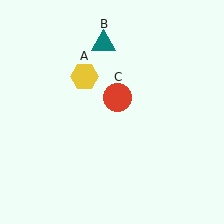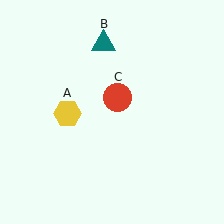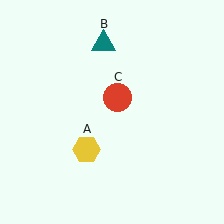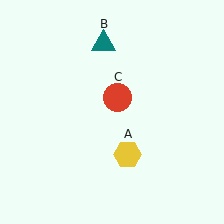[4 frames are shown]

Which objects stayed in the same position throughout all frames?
Teal triangle (object B) and red circle (object C) remained stationary.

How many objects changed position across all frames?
1 object changed position: yellow hexagon (object A).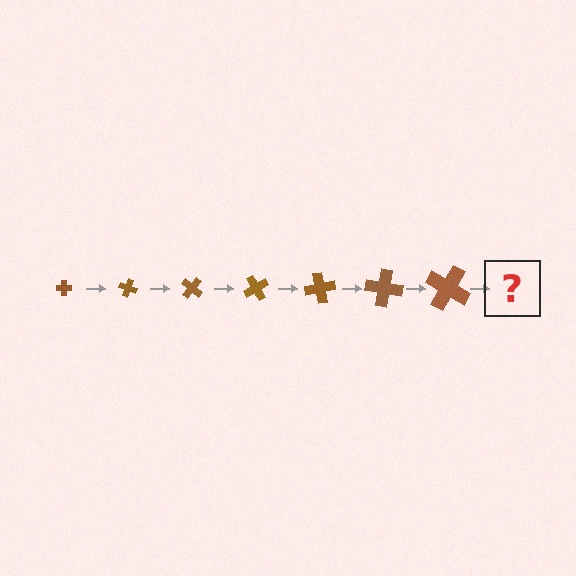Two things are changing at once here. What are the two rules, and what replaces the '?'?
The two rules are that the cross grows larger each step and it rotates 20 degrees each step. The '?' should be a cross, larger than the previous one and rotated 140 degrees from the start.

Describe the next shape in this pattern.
It should be a cross, larger than the previous one and rotated 140 degrees from the start.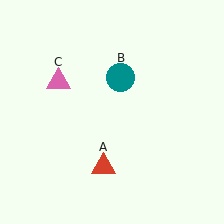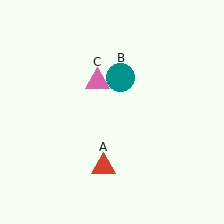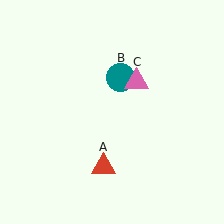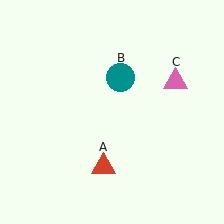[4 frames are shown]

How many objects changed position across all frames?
1 object changed position: pink triangle (object C).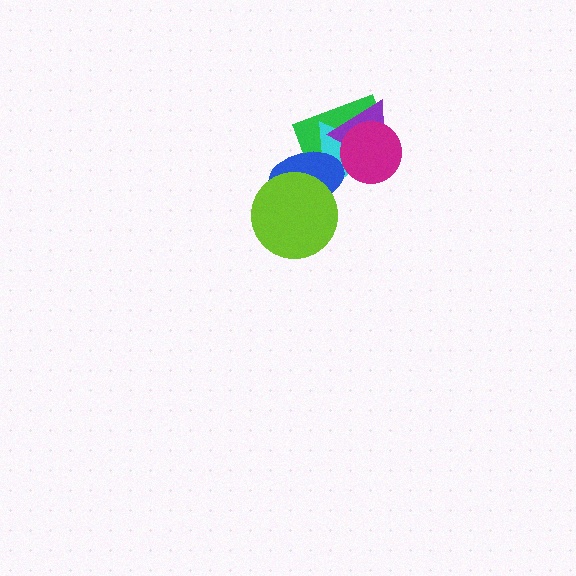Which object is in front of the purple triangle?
The magenta circle is in front of the purple triangle.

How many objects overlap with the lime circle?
1 object overlaps with the lime circle.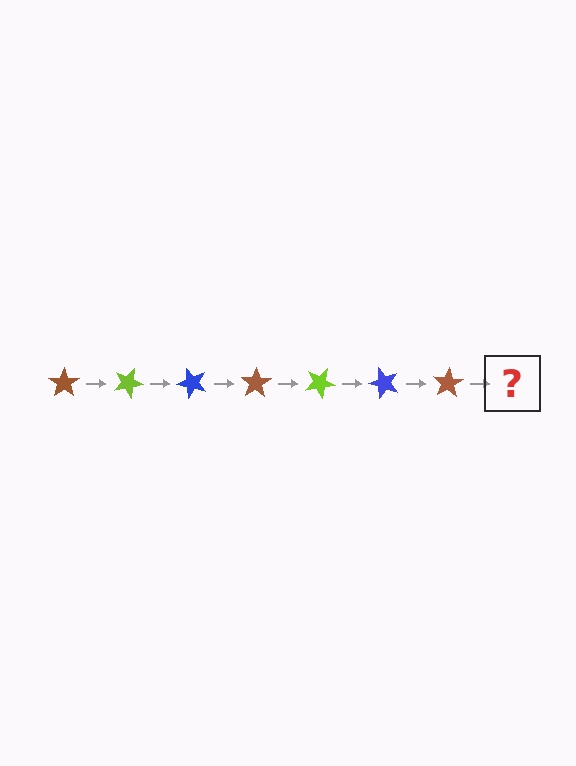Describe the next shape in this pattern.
It should be a lime star, rotated 175 degrees from the start.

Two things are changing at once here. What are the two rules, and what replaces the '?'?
The two rules are that it rotates 25 degrees each step and the color cycles through brown, lime, and blue. The '?' should be a lime star, rotated 175 degrees from the start.